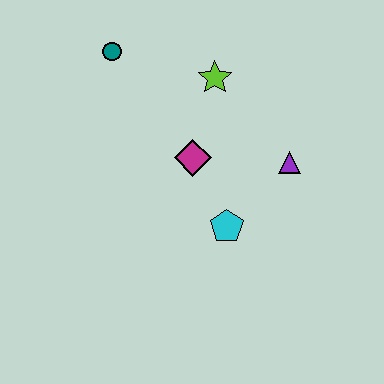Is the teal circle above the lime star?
Yes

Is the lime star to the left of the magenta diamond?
No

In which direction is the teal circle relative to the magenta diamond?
The teal circle is above the magenta diamond.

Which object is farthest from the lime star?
The cyan pentagon is farthest from the lime star.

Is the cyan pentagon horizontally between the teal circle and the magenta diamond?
No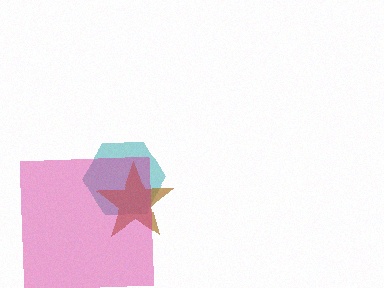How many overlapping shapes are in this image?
There are 3 overlapping shapes in the image.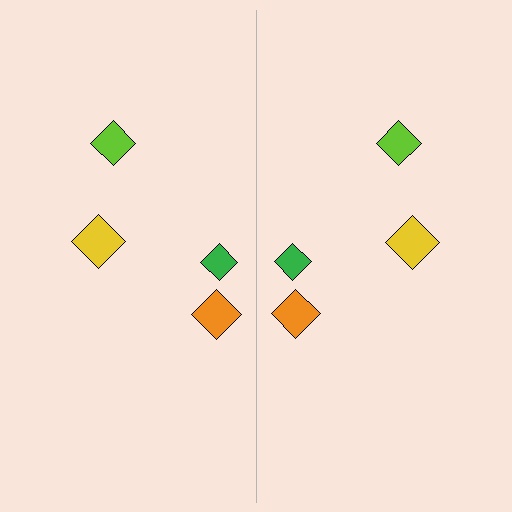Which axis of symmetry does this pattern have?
The pattern has a vertical axis of symmetry running through the center of the image.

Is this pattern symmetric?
Yes, this pattern has bilateral (reflection) symmetry.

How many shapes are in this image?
There are 8 shapes in this image.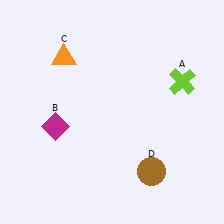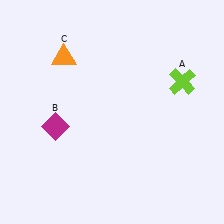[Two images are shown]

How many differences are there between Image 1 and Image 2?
There is 1 difference between the two images.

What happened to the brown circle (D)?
The brown circle (D) was removed in Image 2. It was in the bottom-right area of Image 1.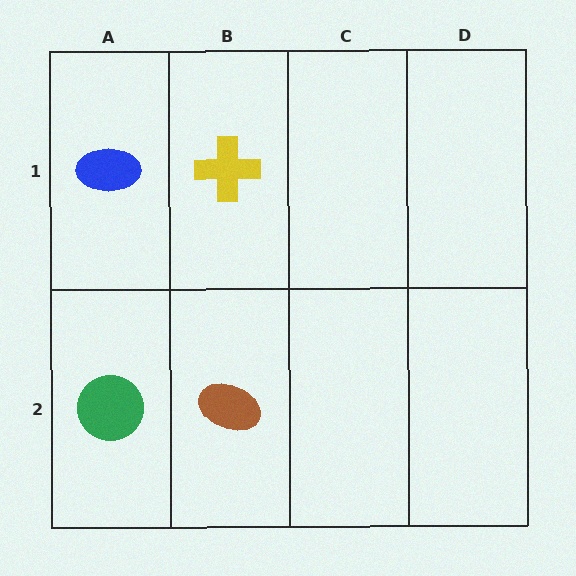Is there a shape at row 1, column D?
No, that cell is empty.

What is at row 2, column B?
A brown ellipse.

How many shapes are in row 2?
2 shapes.